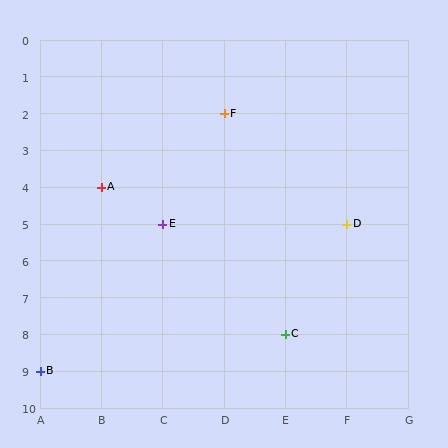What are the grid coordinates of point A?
Point A is at grid coordinates (B, 4).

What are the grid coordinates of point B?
Point B is at grid coordinates (A, 9).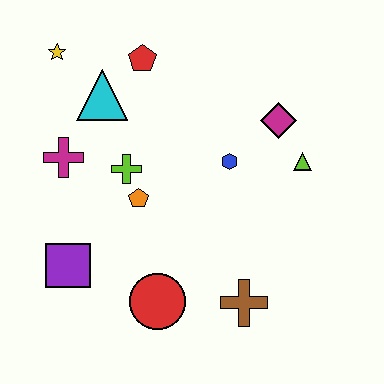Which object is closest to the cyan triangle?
The red pentagon is closest to the cyan triangle.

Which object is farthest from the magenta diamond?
The purple square is farthest from the magenta diamond.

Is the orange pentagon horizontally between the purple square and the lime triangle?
Yes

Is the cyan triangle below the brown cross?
No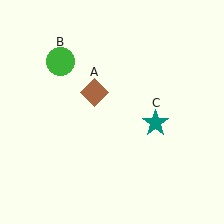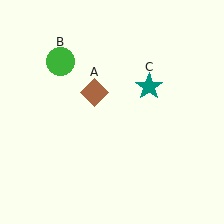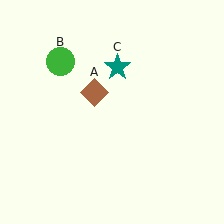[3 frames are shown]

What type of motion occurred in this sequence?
The teal star (object C) rotated counterclockwise around the center of the scene.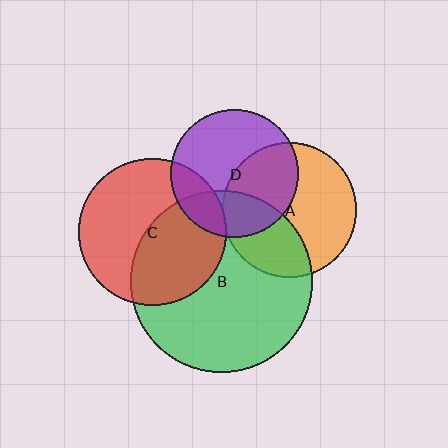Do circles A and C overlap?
Yes.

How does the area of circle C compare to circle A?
Approximately 1.2 times.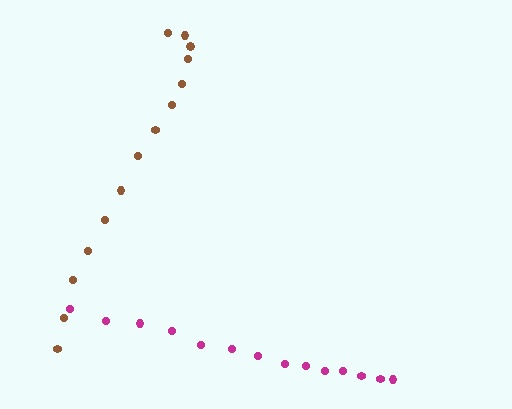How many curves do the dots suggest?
There are 2 distinct paths.